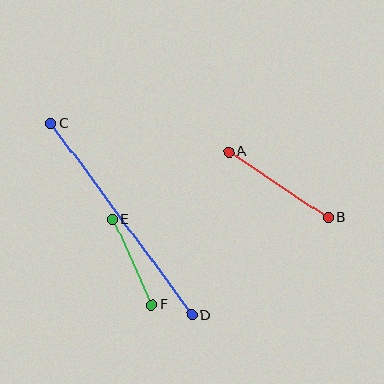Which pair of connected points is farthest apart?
Points C and D are farthest apart.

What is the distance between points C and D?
The distance is approximately 238 pixels.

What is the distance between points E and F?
The distance is approximately 94 pixels.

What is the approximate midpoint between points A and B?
The midpoint is at approximately (279, 185) pixels.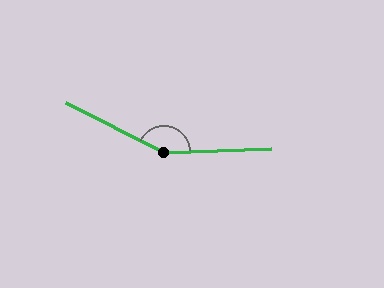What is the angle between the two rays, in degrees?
Approximately 152 degrees.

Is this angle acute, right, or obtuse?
It is obtuse.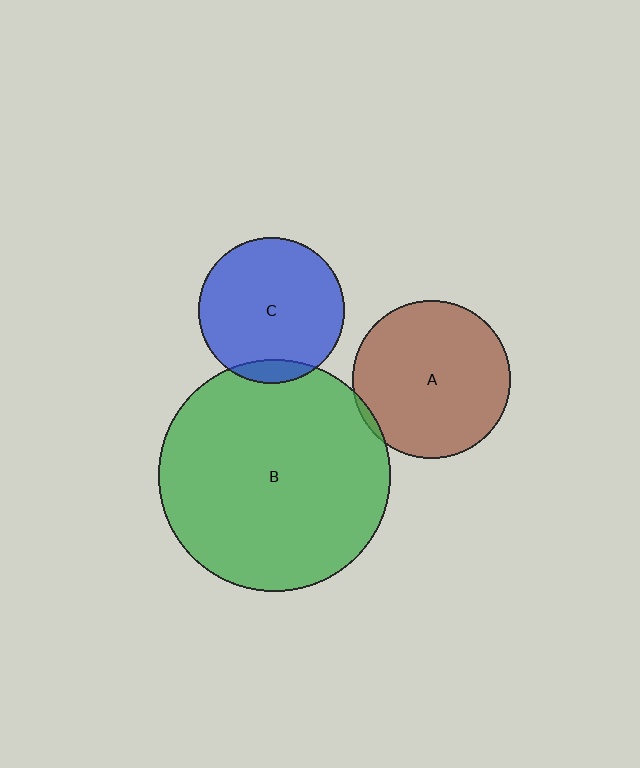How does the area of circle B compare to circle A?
Approximately 2.2 times.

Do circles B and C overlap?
Yes.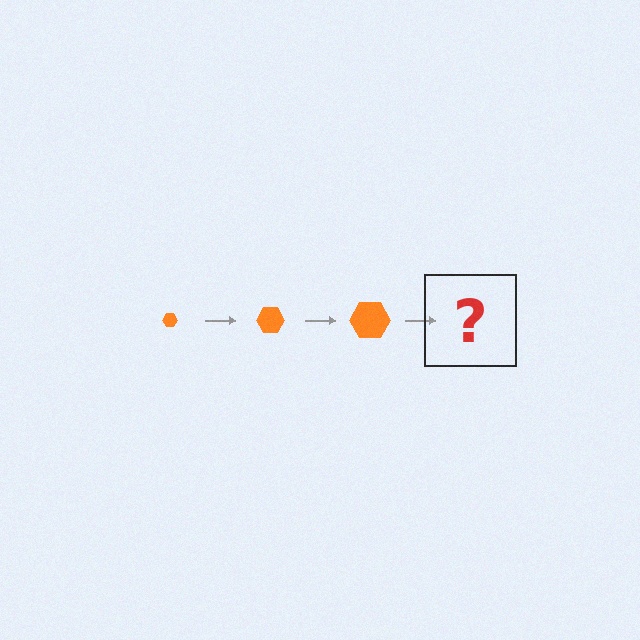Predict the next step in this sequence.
The next step is an orange hexagon, larger than the previous one.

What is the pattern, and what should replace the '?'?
The pattern is that the hexagon gets progressively larger each step. The '?' should be an orange hexagon, larger than the previous one.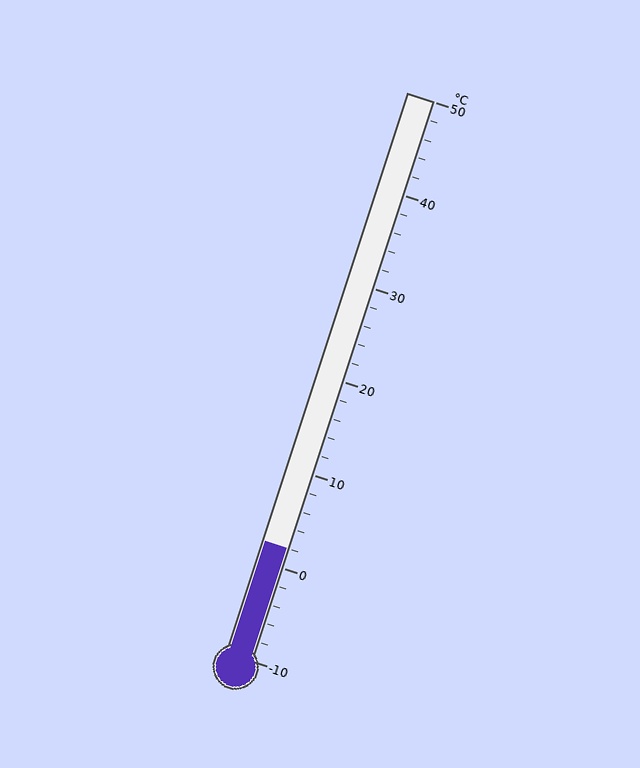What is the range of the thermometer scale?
The thermometer scale ranges from -10°C to 50°C.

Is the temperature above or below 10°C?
The temperature is below 10°C.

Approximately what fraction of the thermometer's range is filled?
The thermometer is filled to approximately 20% of its range.